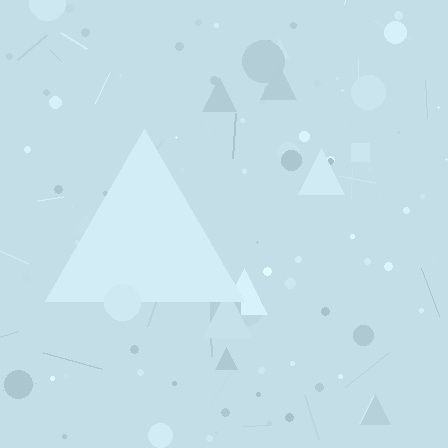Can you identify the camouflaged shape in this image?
The camouflaged shape is a triangle.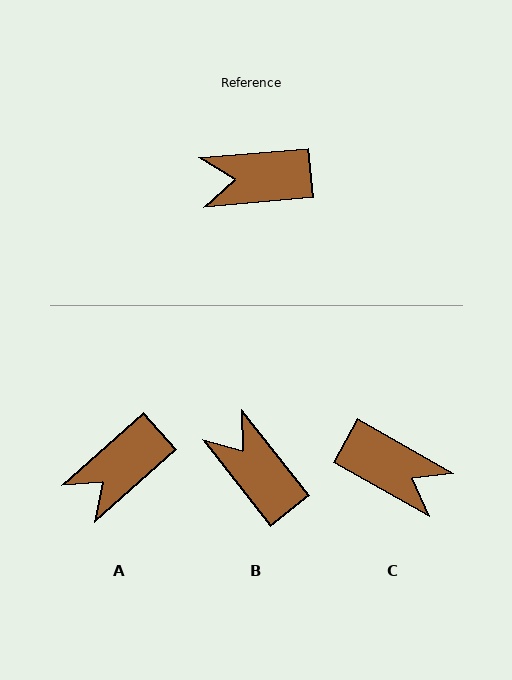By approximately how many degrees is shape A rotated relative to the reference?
Approximately 37 degrees counter-clockwise.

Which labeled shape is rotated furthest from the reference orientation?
C, about 146 degrees away.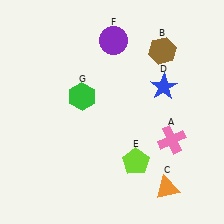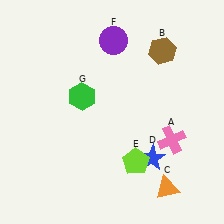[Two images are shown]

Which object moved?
The blue star (D) moved down.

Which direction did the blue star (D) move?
The blue star (D) moved down.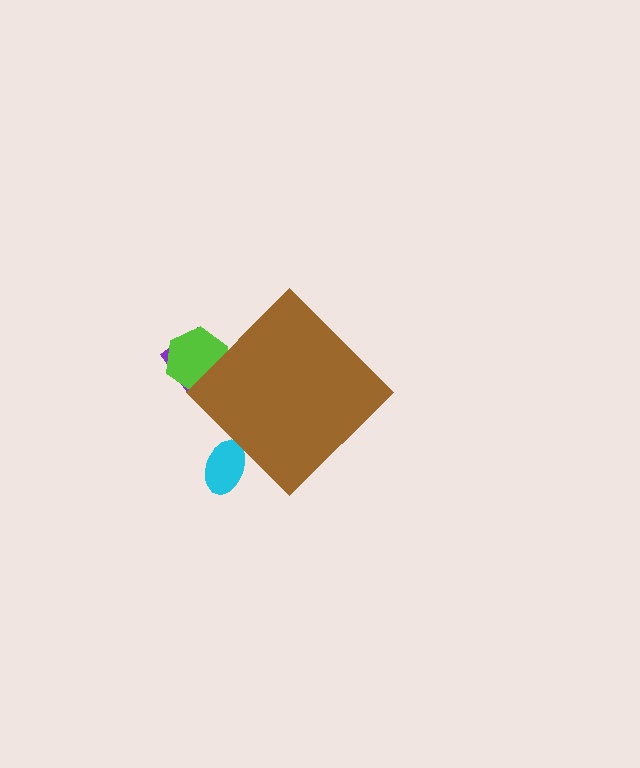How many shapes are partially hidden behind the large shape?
3 shapes are partially hidden.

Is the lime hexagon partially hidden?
Yes, the lime hexagon is partially hidden behind the brown diamond.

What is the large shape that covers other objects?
A brown diamond.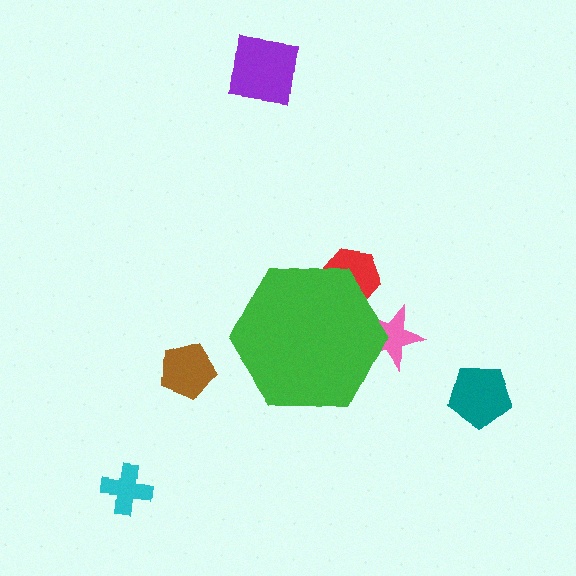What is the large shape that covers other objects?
A green hexagon.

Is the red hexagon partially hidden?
Yes, the red hexagon is partially hidden behind the green hexagon.